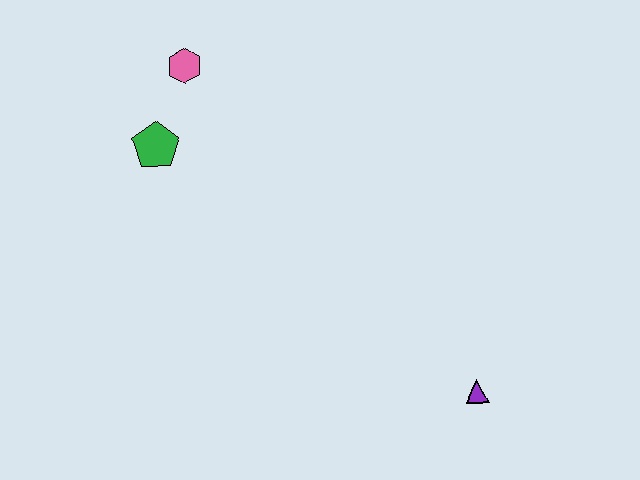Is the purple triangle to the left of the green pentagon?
No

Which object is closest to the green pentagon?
The pink hexagon is closest to the green pentagon.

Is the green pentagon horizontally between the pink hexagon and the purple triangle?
No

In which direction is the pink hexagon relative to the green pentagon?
The pink hexagon is above the green pentagon.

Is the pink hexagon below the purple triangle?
No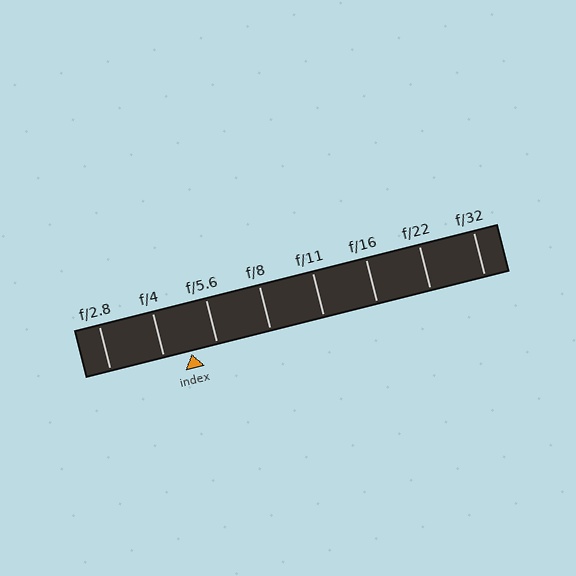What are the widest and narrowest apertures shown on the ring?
The widest aperture shown is f/2.8 and the narrowest is f/32.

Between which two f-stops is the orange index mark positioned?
The index mark is between f/4 and f/5.6.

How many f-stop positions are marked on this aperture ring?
There are 8 f-stop positions marked.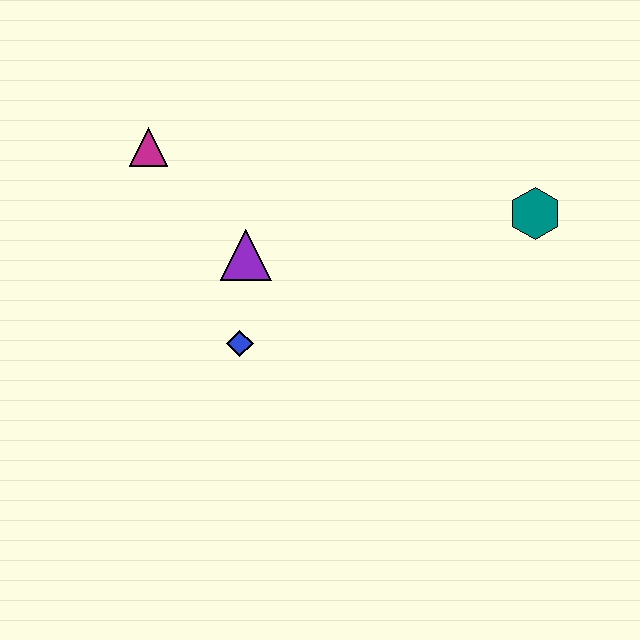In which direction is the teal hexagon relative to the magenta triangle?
The teal hexagon is to the right of the magenta triangle.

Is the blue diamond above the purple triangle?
No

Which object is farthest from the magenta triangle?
The teal hexagon is farthest from the magenta triangle.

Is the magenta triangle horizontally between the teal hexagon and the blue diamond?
No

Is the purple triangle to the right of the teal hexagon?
No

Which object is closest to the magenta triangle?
The purple triangle is closest to the magenta triangle.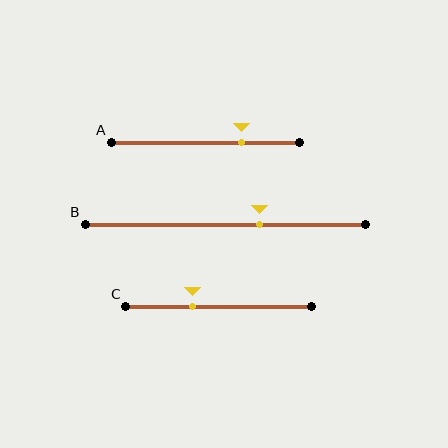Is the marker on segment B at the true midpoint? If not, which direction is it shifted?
No, the marker on segment B is shifted to the right by about 12% of the segment length.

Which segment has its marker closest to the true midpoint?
Segment B has its marker closest to the true midpoint.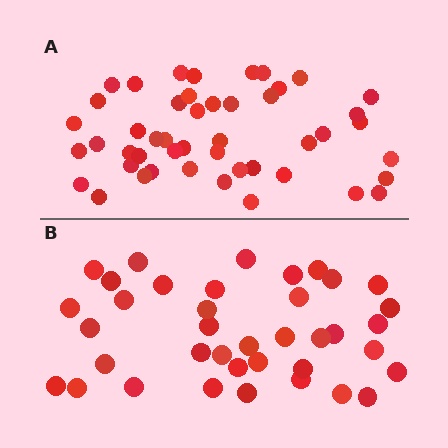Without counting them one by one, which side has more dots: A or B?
Region A (the top region) has more dots.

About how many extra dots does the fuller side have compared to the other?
Region A has roughly 8 or so more dots than region B.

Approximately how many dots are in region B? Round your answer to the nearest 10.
About 40 dots. (The exact count is 38, which rounds to 40.)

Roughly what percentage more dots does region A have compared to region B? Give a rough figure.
About 25% more.